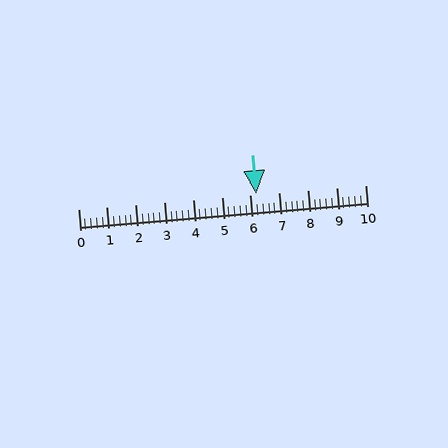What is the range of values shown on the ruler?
The ruler shows values from 0 to 10.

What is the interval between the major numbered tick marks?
The major tick marks are spaced 1 units apart.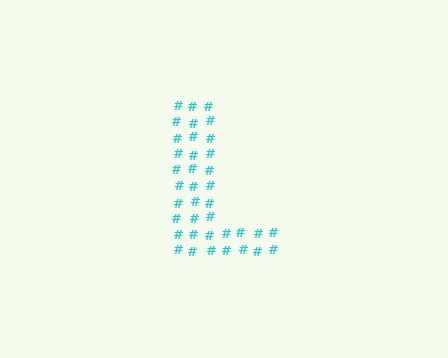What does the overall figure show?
The overall figure shows the letter L.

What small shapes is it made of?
It is made of small hash symbols.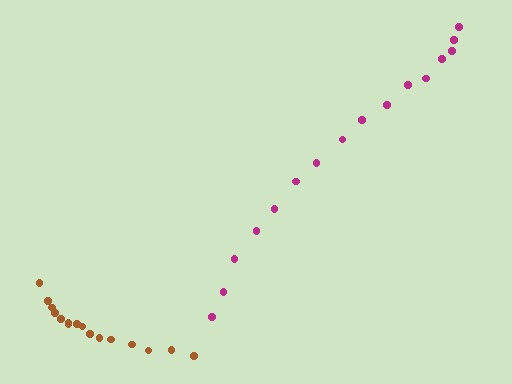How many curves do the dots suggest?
There are 2 distinct paths.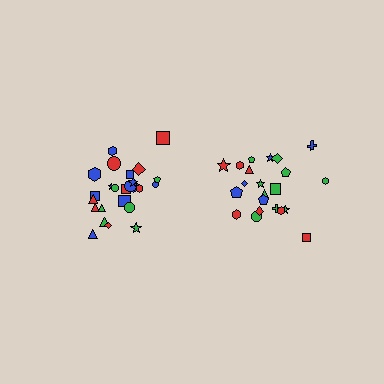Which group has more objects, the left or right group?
The left group.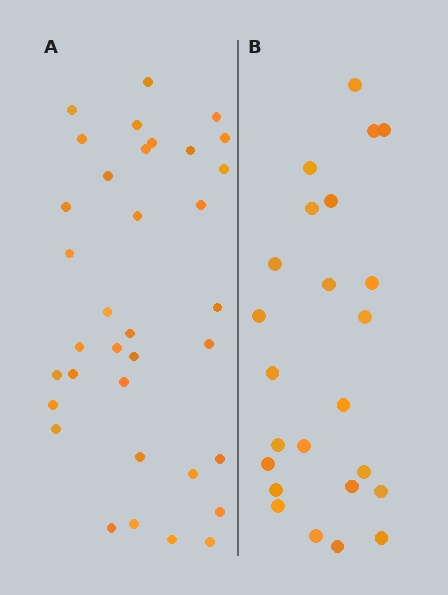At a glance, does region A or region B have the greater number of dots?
Region A (the left region) has more dots.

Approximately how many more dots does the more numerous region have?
Region A has roughly 12 or so more dots than region B.